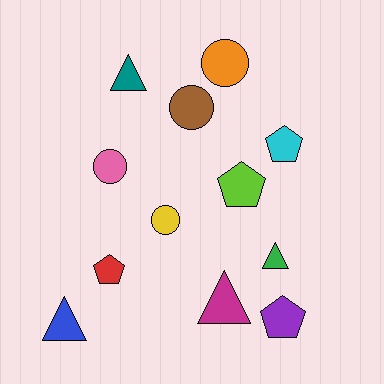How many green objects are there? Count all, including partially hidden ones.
There is 1 green object.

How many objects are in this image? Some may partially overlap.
There are 12 objects.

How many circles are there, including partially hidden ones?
There are 4 circles.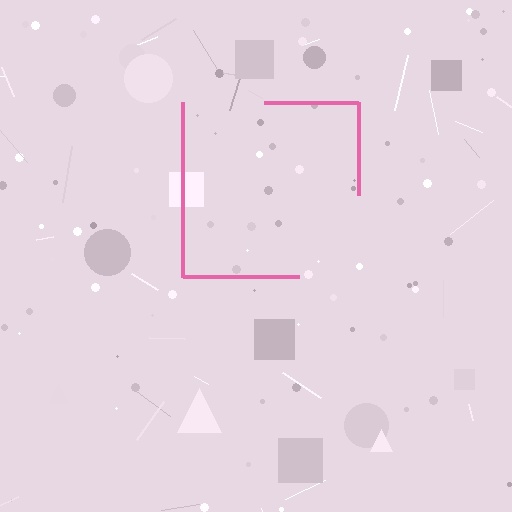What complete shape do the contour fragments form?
The contour fragments form a square.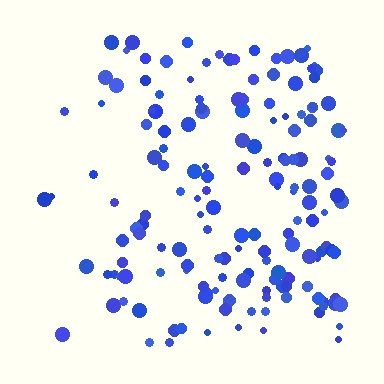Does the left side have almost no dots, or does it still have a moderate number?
Still a moderate number, just noticeably fewer than the right.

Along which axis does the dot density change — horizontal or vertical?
Horizontal.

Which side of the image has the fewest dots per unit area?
The left.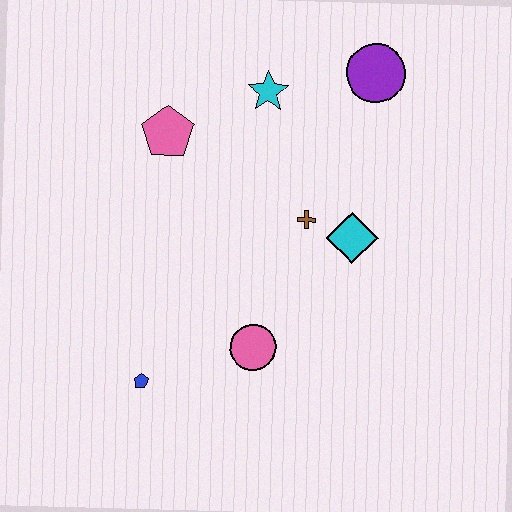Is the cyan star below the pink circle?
No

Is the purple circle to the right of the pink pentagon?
Yes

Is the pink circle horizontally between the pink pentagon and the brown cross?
Yes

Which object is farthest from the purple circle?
The blue pentagon is farthest from the purple circle.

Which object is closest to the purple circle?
The cyan star is closest to the purple circle.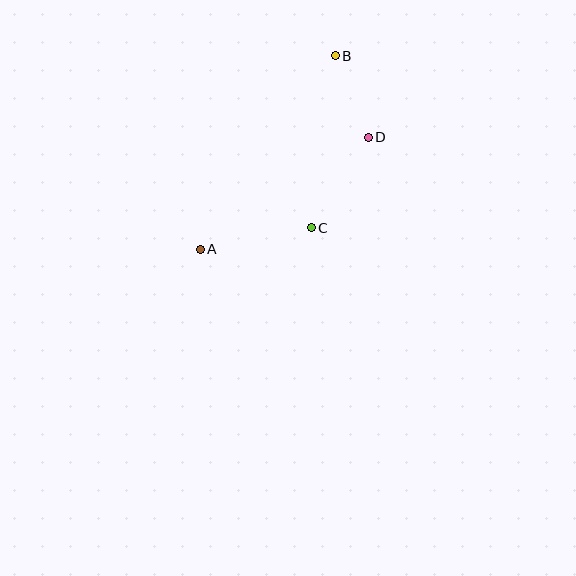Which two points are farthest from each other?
Points A and B are farthest from each other.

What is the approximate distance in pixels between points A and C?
The distance between A and C is approximately 113 pixels.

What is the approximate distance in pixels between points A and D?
The distance between A and D is approximately 202 pixels.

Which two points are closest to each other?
Points B and D are closest to each other.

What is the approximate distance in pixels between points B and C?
The distance between B and C is approximately 174 pixels.